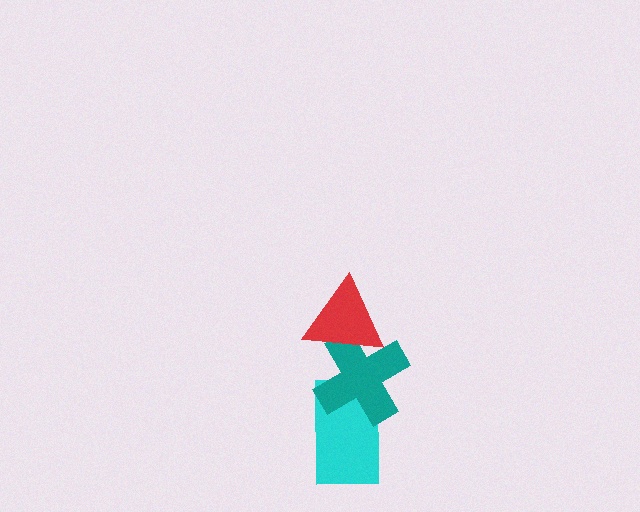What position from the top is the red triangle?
The red triangle is 1st from the top.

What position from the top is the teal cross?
The teal cross is 2nd from the top.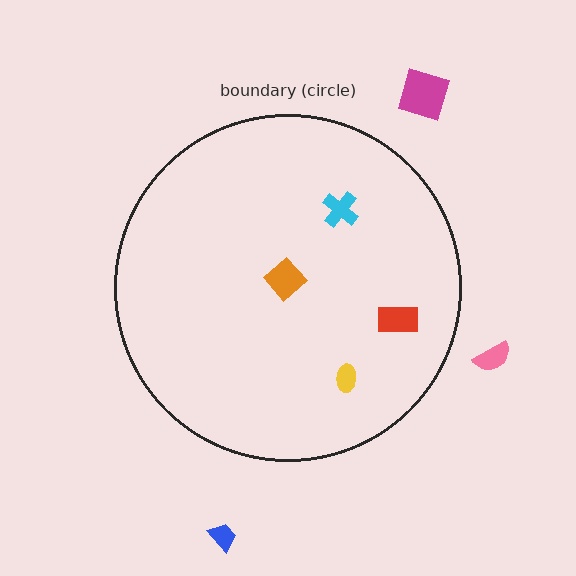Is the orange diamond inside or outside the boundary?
Inside.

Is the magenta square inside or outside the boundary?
Outside.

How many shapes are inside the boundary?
4 inside, 3 outside.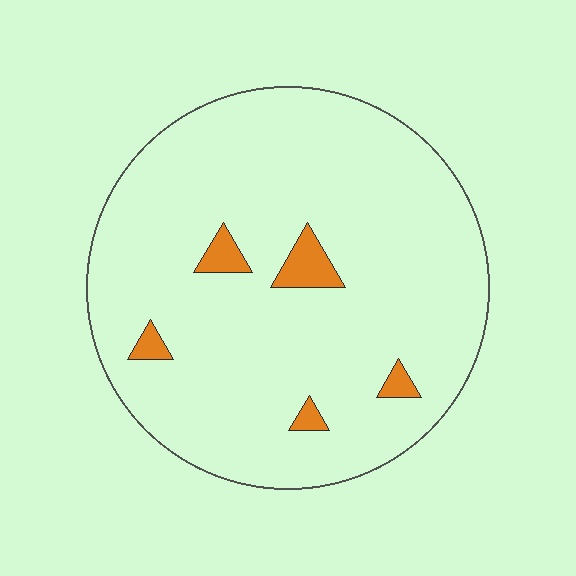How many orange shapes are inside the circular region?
5.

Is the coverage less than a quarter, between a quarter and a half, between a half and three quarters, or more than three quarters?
Less than a quarter.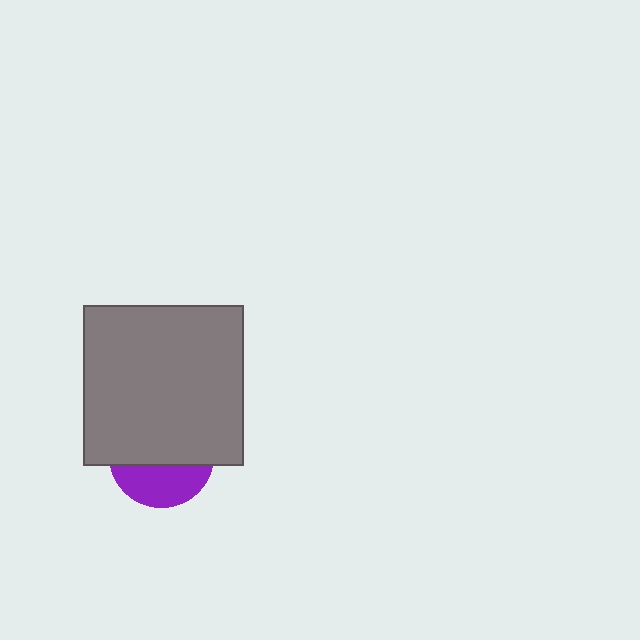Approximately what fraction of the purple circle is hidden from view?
Roughly 62% of the purple circle is hidden behind the gray rectangle.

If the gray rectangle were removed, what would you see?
You would see the complete purple circle.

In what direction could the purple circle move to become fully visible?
The purple circle could move down. That would shift it out from behind the gray rectangle entirely.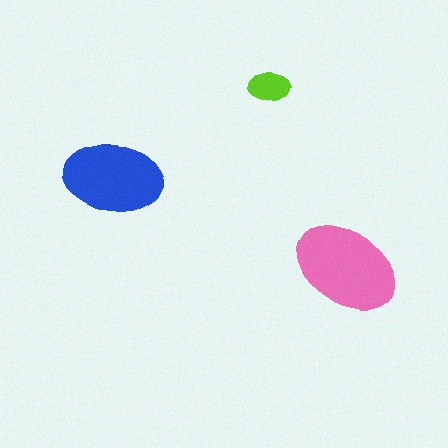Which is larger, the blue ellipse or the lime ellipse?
The blue one.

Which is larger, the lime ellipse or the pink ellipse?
The pink one.